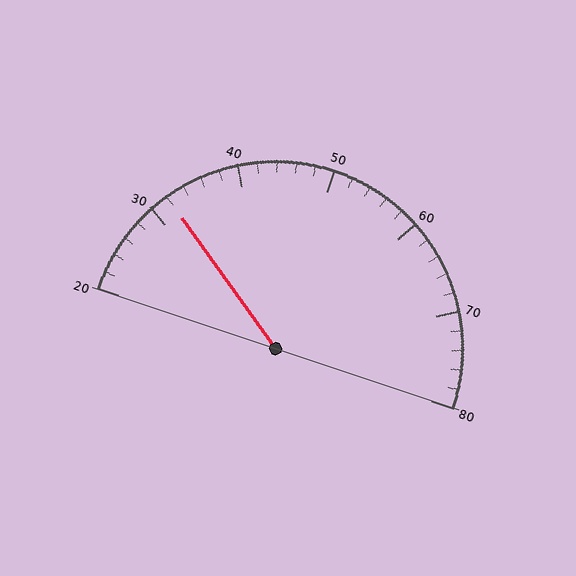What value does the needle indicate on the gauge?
The needle indicates approximately 32.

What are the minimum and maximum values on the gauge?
The gauge ranges from 20 to 80.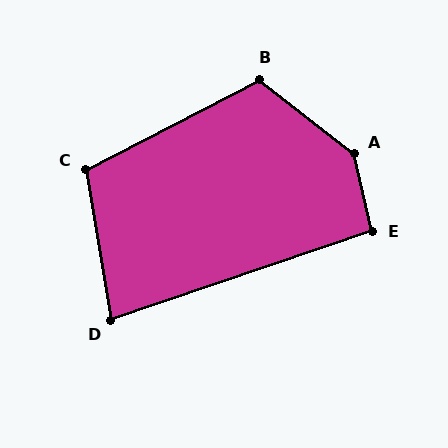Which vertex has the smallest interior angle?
D, at approximately 81 degrees.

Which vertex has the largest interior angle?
A, at approximately 141 degrees.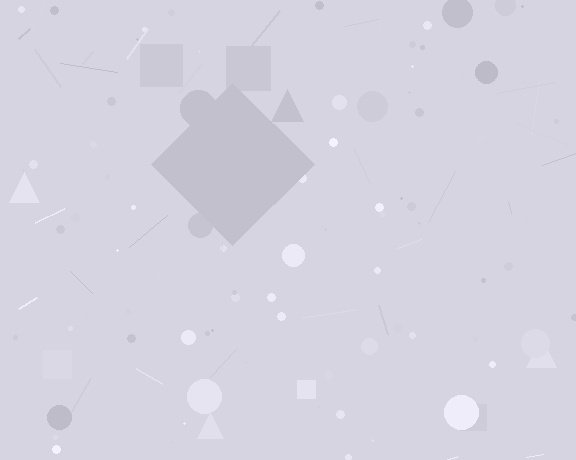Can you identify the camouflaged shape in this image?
The camouflaged shape is a diamond.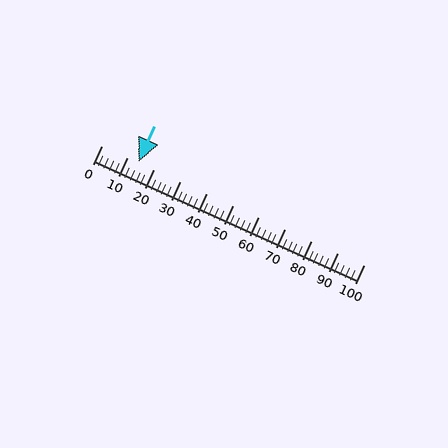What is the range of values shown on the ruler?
The ruler shows values from 0 to 100.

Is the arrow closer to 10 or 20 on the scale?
The arrow is closer to 10.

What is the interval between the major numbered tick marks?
The major tick marks are spaced 10 units apart.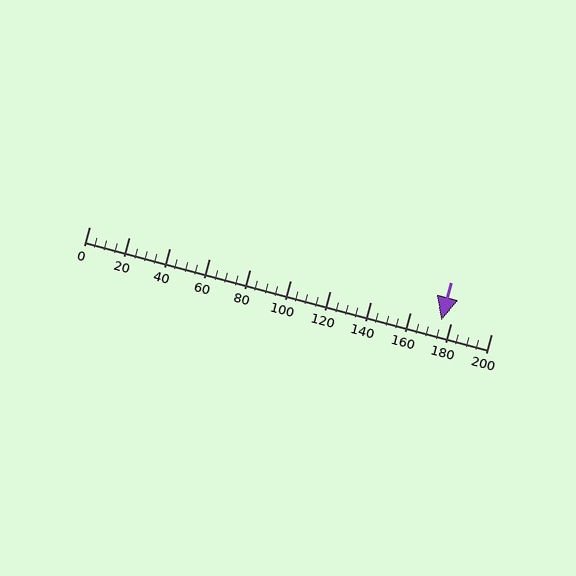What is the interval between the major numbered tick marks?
The major tick marks are spaced 20 units apart.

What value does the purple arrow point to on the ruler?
The purple arrow points to approximately 175.